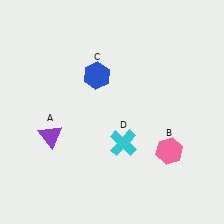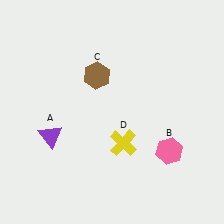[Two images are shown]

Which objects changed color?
C changed from blue to brown. D changed from cyan to yellow.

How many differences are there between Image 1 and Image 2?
There are 2 differences between the two images.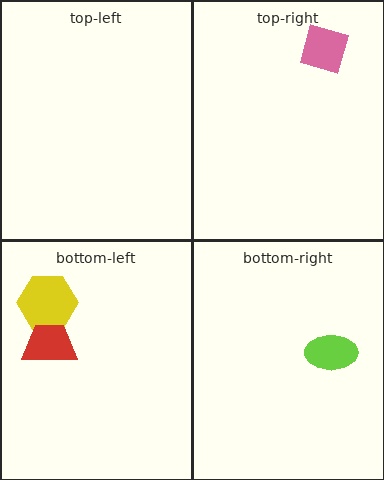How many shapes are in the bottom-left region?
2.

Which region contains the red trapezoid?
The bottom-left region.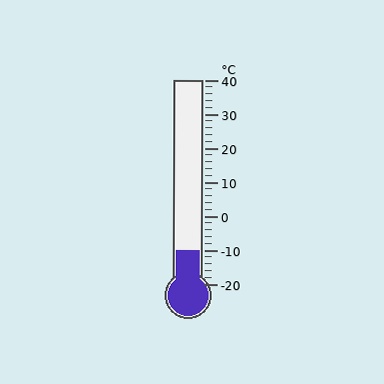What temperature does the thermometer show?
The thermometer shows approximately -10°C.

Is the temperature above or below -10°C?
The temperature is at -10°C.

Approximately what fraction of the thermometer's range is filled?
The thermometer is filled to approximately 15% of its range.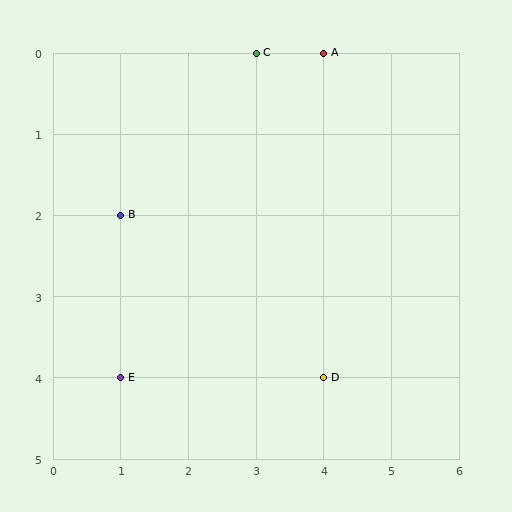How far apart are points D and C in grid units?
Points D and C are 1 column and 4 rows apart (about 4.1 grid units diagonally).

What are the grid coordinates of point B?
Point B is at grid coordinates (1, 2).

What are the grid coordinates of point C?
Point C is at grid coordinates (3, 0).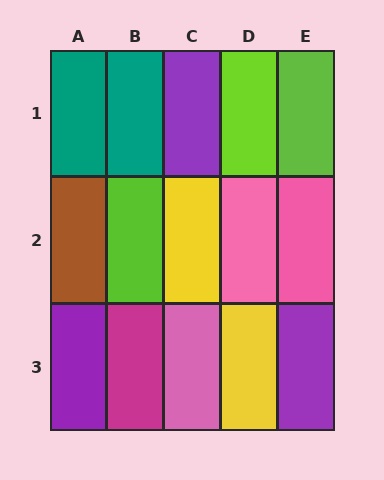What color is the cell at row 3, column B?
Magenta.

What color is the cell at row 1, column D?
Lime.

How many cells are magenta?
1 cell is magenta.